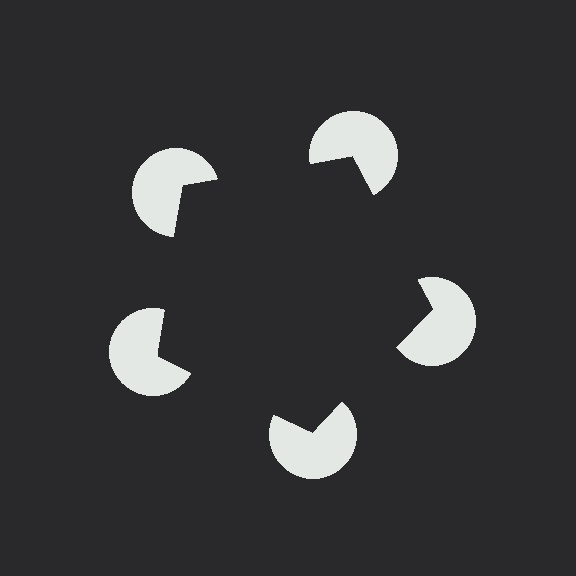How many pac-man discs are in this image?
There are 5 — one at each vertex of the illusory pentagon.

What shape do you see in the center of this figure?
An illusory pentagon — its edges are inferred from the aligned wedge cuts in the pac-man discs, not physically drawn.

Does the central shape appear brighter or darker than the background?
It typically appears slightly darker than the background, even though no actual brightness change is drawn.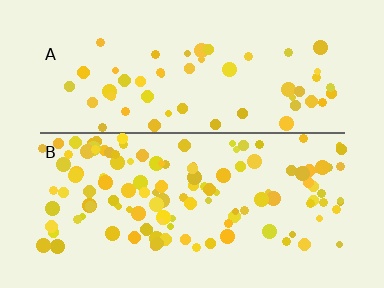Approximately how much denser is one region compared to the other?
Approximately 2.3× — region B over region A.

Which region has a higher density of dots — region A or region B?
B (the bottom).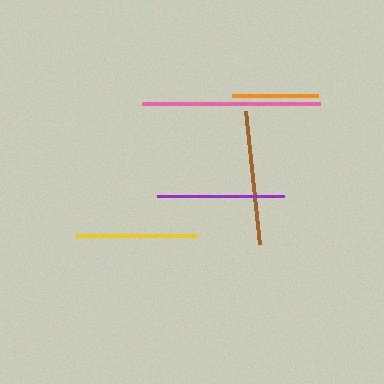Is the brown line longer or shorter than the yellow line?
The brown line is longer than the yellow line.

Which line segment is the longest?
The pink line is the longest at approximately 177 pixels.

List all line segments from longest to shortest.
From longest to shortest: pink, brown, purple, yellow, orange.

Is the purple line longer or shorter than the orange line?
The purple line is longer than the orange line.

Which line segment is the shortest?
The orange line is the shortest at approximately 86 pixels.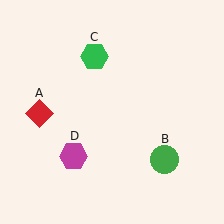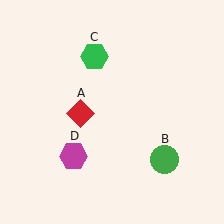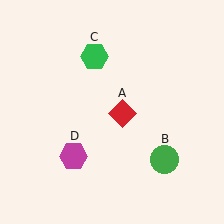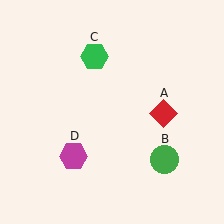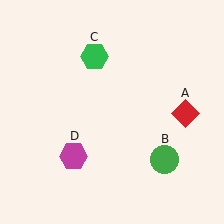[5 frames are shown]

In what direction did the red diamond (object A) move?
The red diamond (object A) moved right.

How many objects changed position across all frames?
1 object changed position: red diamond (object A).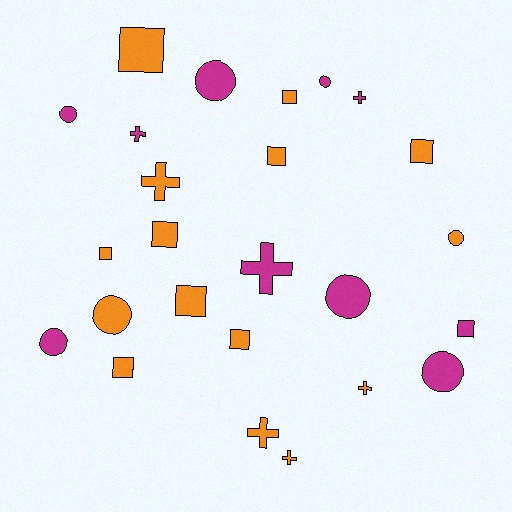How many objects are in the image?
There are 25 objects.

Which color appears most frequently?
Orange, with 15 objects.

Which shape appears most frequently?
Square, with 10 objects.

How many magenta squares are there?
There is 1 magenta square.